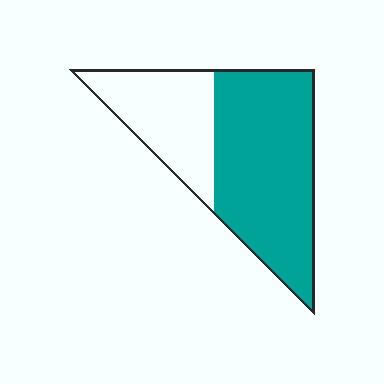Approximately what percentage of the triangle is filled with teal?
Approximately 65%.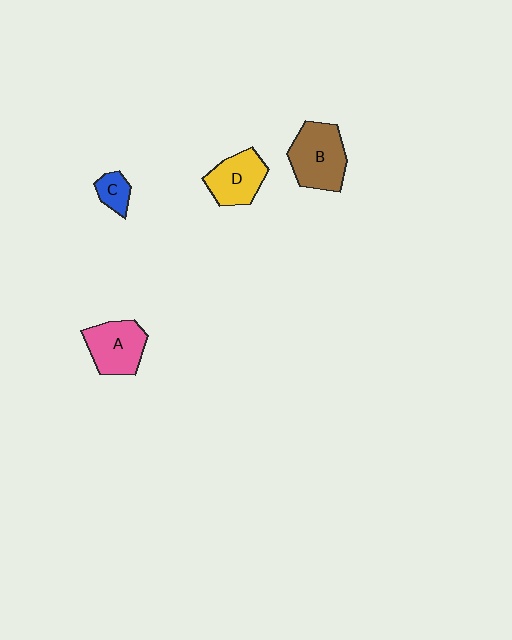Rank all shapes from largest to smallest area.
From largest to smallest: B (brown), A (pink), D (yellow), C (blue).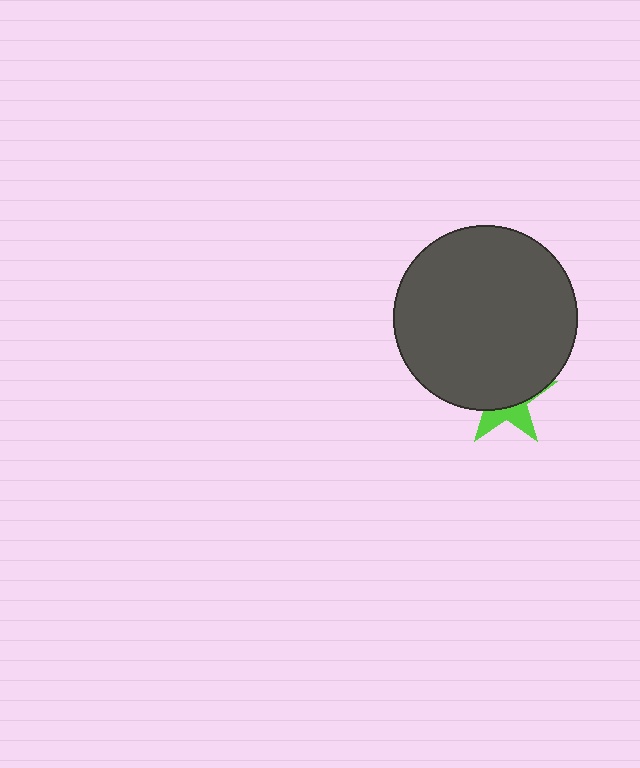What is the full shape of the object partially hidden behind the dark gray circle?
The partially hidden object is a lime star.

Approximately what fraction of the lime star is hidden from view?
Roughly 65% of the lime star is hidden behind the dark gray circle.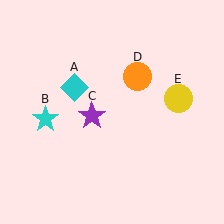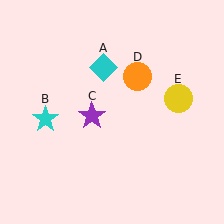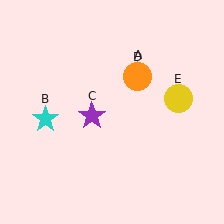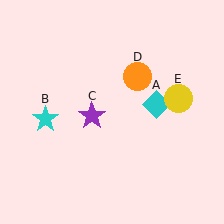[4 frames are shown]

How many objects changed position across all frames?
1 object changed position: cyan diamond (object A).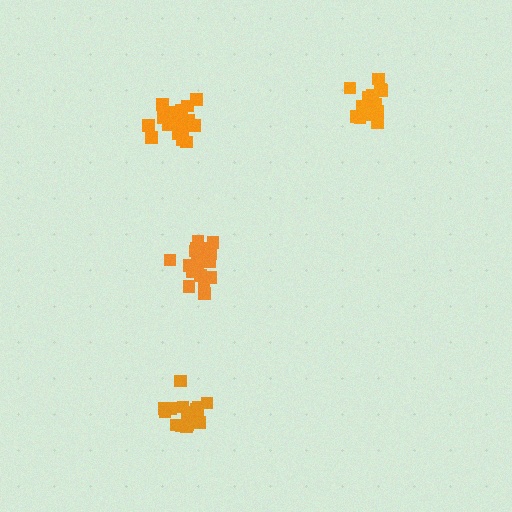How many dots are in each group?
Group 1: 16 dots, Group 2: 16 dots, Group 3: 19 dots, Group 4: 18 dots (69 total).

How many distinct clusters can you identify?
There are 4 distinct clusters.